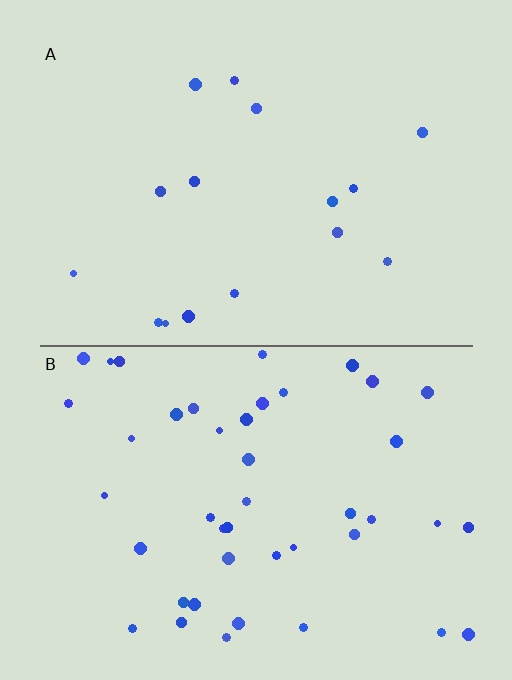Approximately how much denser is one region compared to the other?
Approximately 2.8× — region B over region A.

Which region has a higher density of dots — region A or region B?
B (the bottom).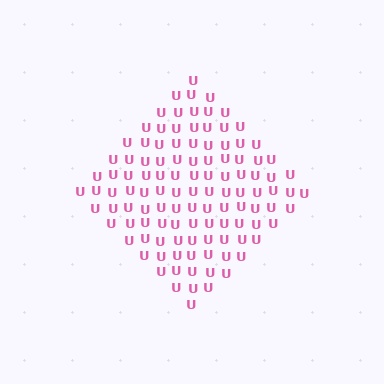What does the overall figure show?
The overall figure shows a diamond.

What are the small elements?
The small elements are letter U's.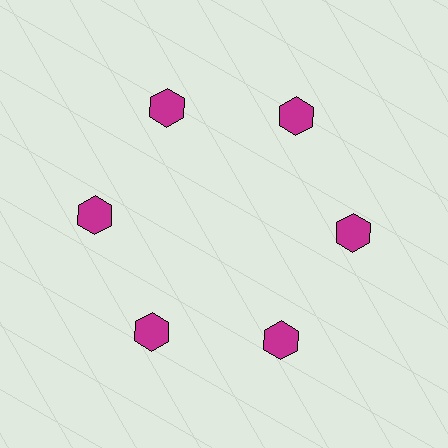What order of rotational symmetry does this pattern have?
This pattern has 6-fold rotational symmetry.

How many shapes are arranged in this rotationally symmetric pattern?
There are 6 shapes, arranged in 6 groups of 1.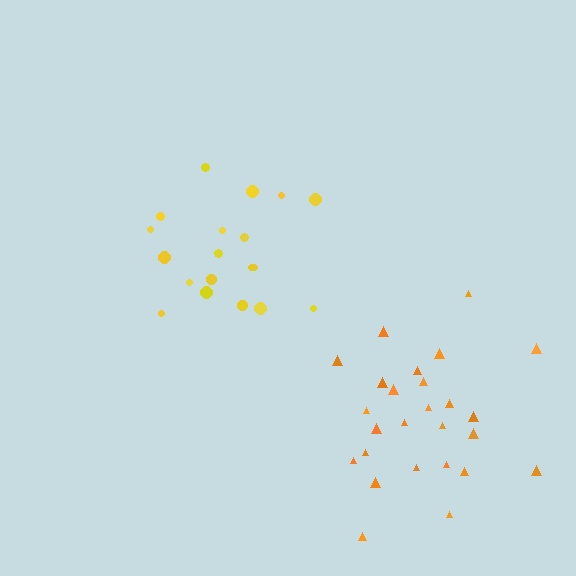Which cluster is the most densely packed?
Orange.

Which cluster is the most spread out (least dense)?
Yellow.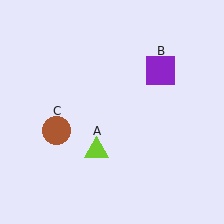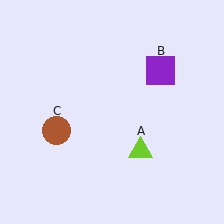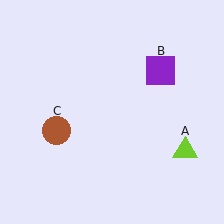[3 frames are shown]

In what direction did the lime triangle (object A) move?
The lime triangle (object A) moved right.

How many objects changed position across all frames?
1 object changed position: lime triangle (object A).